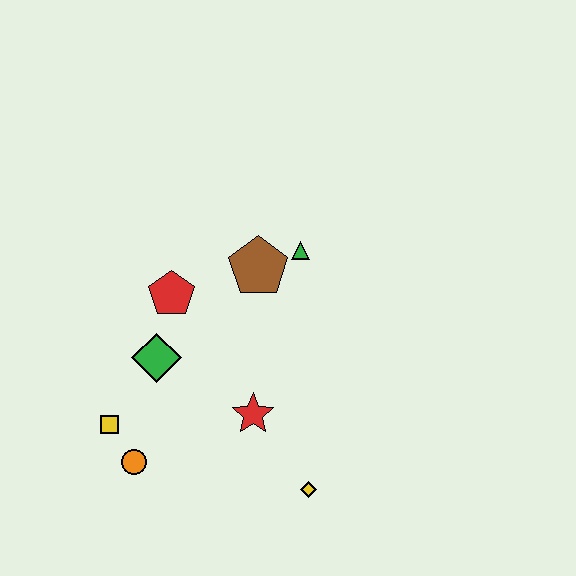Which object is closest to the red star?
The yellow diamond is closest to the red star.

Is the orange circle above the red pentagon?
No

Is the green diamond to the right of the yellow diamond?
No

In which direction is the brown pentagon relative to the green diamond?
The brown pentagon is to the right of the green diamond.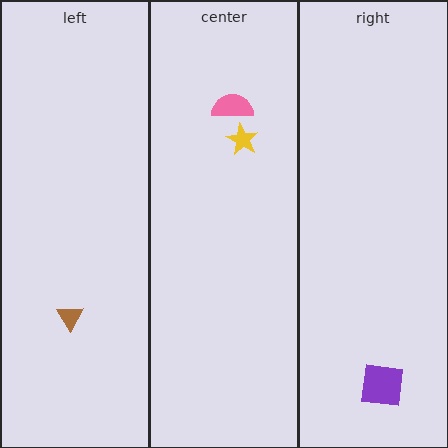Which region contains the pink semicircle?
The center region.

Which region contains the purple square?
The right region.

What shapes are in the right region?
The purple square.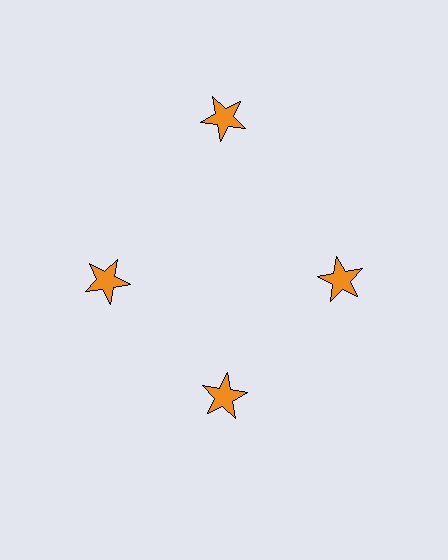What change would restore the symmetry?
The symmetry would be restored by moving it inward, back onto the ring so that all 4 stars sit at equal angles and equal distance from the center.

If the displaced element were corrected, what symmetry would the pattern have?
It would have 4-fold rotational symmetry — the pattern would map onto itself every 90 degrees.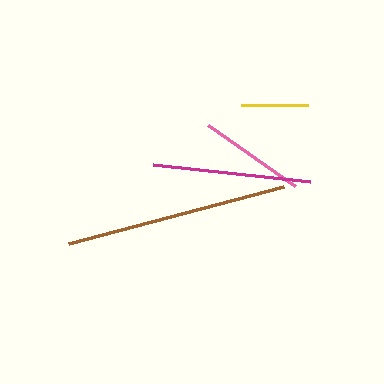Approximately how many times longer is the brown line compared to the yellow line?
The brown line is approximately 3.3 times the length of the yellow line.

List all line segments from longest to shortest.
From longest to shortest: brown, magenta, pink, yellow.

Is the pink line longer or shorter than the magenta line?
The magenta line is longer than the pink line.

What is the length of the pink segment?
The pink segment is approximately 106 pixels long.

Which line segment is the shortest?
The yellow line is the shortest at approximately 67 pixels.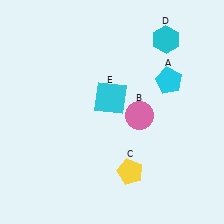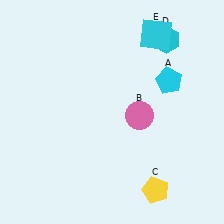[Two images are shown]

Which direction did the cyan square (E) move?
The cyan square (E) moved up.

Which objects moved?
The objects that moved are: the yellow pentagon (C), the cyan square (E).